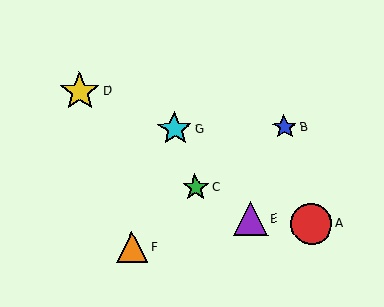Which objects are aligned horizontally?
Objects B, G are aligned horizontally.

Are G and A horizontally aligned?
No, G is at y≈129 and A is at y≈224.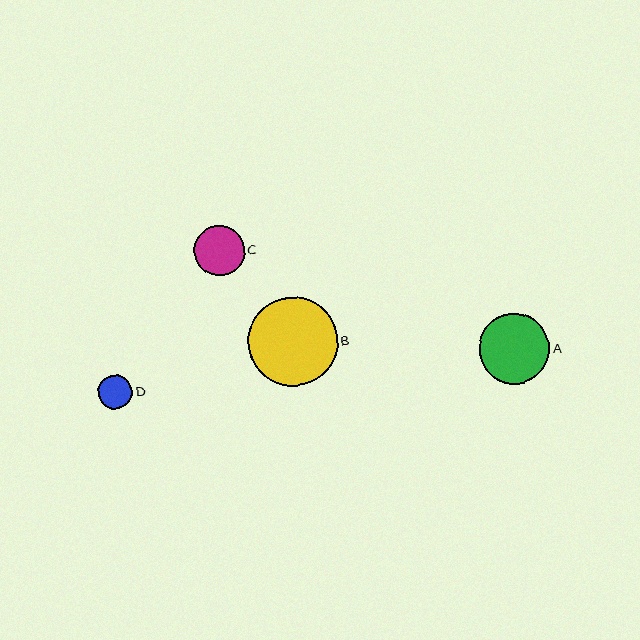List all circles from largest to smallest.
From largest to smallest: B, A, C, D.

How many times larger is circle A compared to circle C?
Circle A is approximately 1.4 times the size of circle C.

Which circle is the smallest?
Circle D is the smallest with a size of approximately 34 pixels.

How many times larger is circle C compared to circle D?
Circle C is approximately 1.5 times the size of circle D.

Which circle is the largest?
Circle B is the largest with a size of approximately 89 pixels.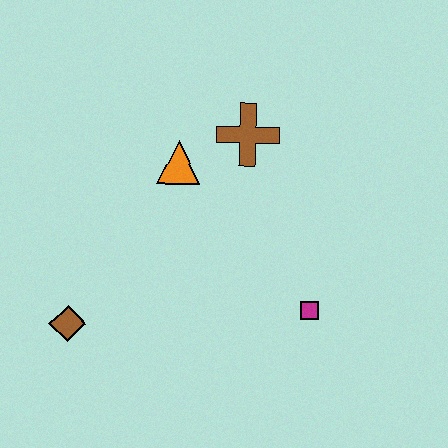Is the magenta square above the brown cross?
No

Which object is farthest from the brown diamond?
The brown cross is farthest from the brown diamond.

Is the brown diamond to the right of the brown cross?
No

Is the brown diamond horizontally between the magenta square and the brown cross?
No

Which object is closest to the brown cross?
The orange triangle is closest to the brown cross.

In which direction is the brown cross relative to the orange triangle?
The brown cross is to the right of the orange triangle.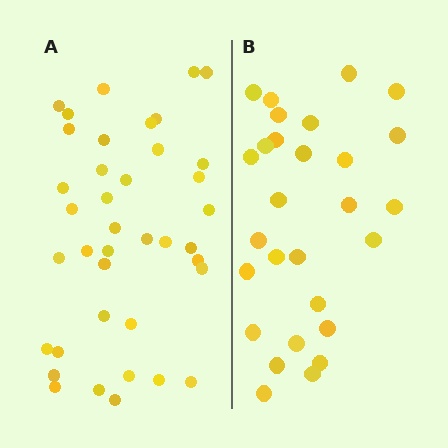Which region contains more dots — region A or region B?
Region A (the left region) has more dots.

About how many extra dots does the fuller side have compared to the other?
Region A has roughly 12 or so more dots than region B.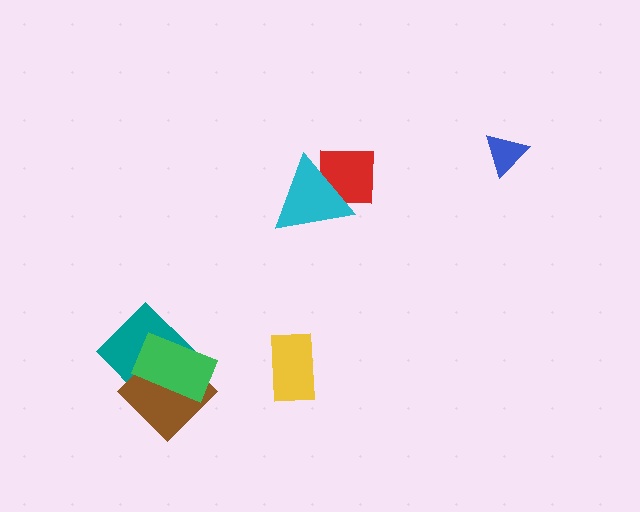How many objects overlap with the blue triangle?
0 objects overlap with the blue triangle.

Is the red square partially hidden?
Yes, it is partially covered by another shape.